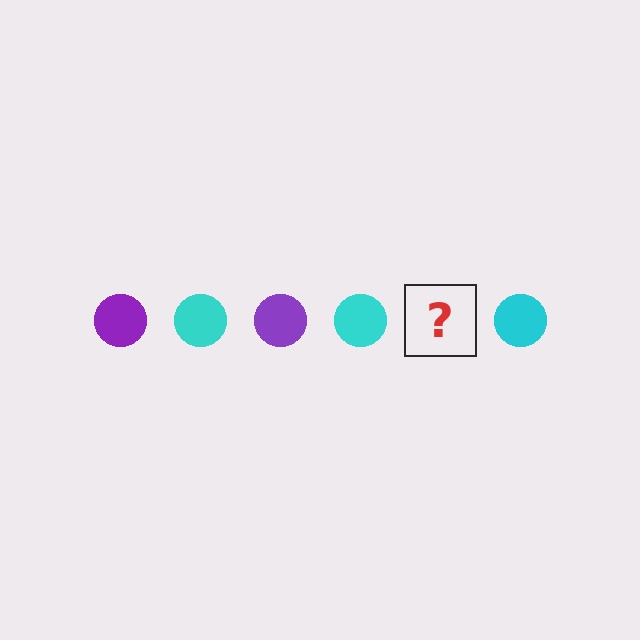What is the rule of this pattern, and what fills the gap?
The rule is that the pattern cycles through purple, cyan circles. The gap should be filled with a purple circle.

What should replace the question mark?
The question mark should be replaced with a purple circle.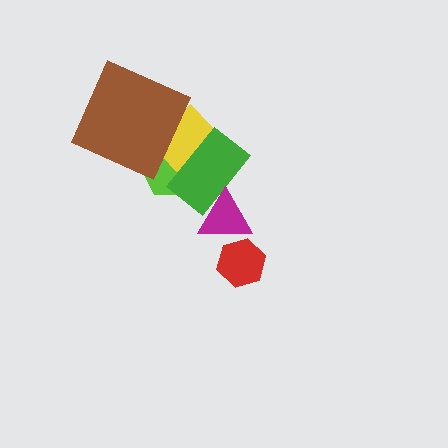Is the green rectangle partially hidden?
Yes, it is partially covered by another shape.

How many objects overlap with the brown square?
2 objects overlap with the brown square.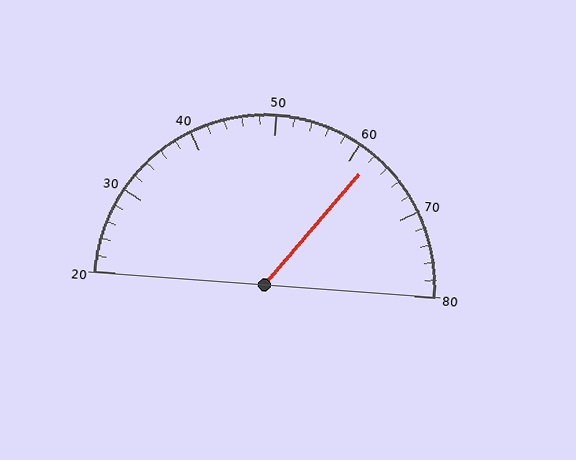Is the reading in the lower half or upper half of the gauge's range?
The reading is in the upper half of the range (20 to 80).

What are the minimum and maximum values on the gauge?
The gauge ranges from 20 to 80.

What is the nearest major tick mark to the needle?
The nearest major tick mark is 60.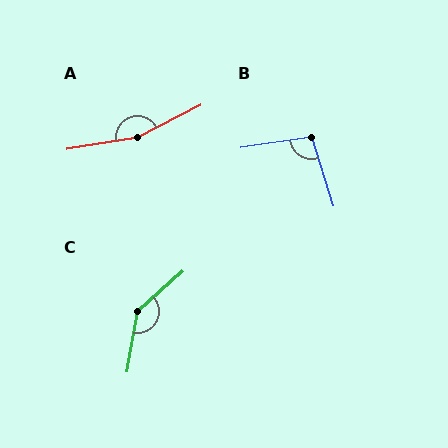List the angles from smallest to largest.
B (99°), C (142°), A (162°).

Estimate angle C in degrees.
Approximately 142 degrees.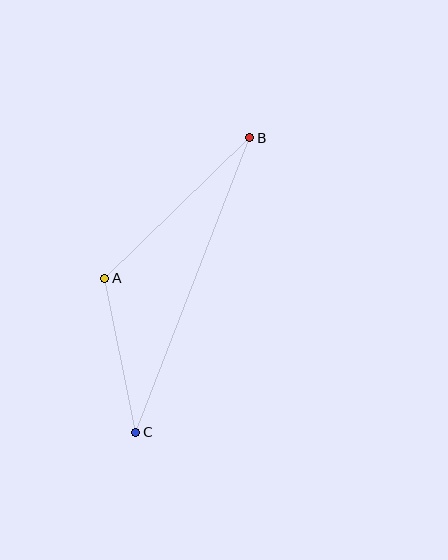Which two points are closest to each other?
Points A and C are closest to each other.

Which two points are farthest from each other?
Points B and C are farthest from each other.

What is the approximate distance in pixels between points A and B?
The distance between A and B is approximately 202 pixels.